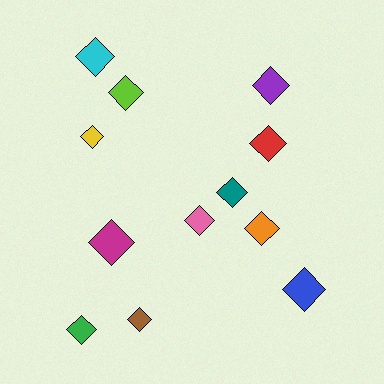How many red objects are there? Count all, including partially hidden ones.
There is 1 red object.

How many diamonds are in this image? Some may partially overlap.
There are 12 diamonds.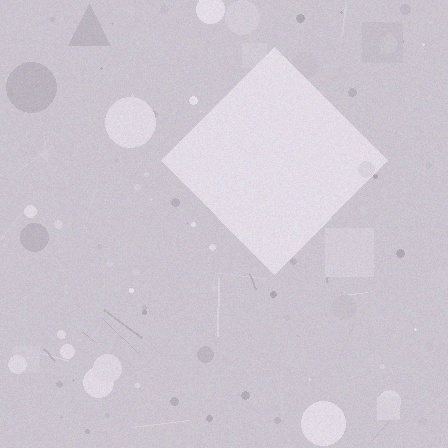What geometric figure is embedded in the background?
A diamond is embedded in the background.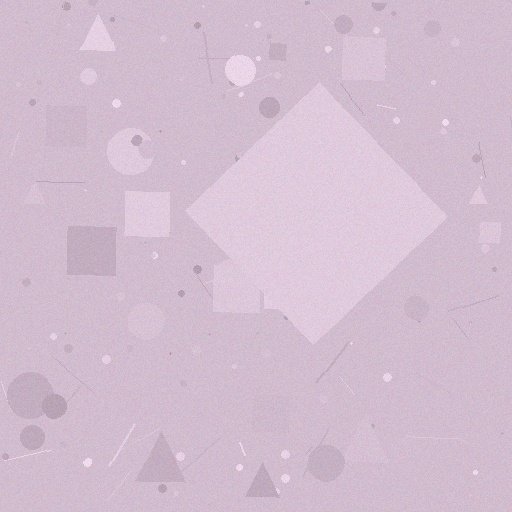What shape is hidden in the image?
A diamond is hidden in the image.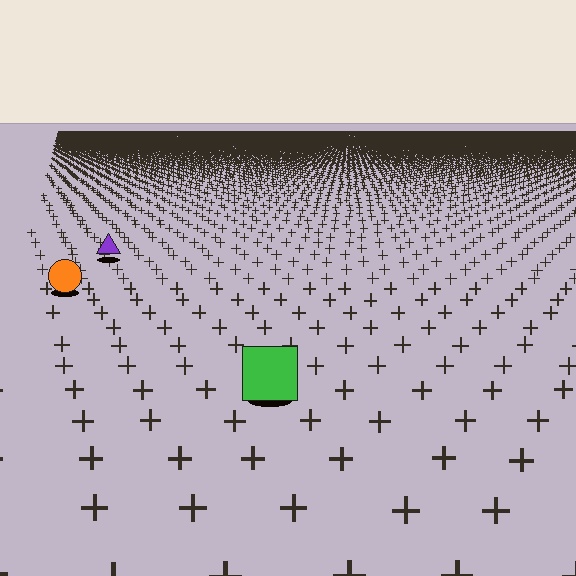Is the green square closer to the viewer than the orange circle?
Yes. The green square is closer — you can tell from the texture gradient: the ground texture is coarser near it.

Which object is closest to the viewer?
The green square is closest. The texture marks near it are larger and more spread out.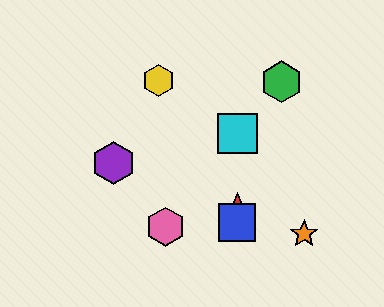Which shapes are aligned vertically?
The red star, the blue square, the cyan square are aligned vertically.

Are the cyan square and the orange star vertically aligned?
No, the cyan square is at x≈237 and the orange star is at x≈304.